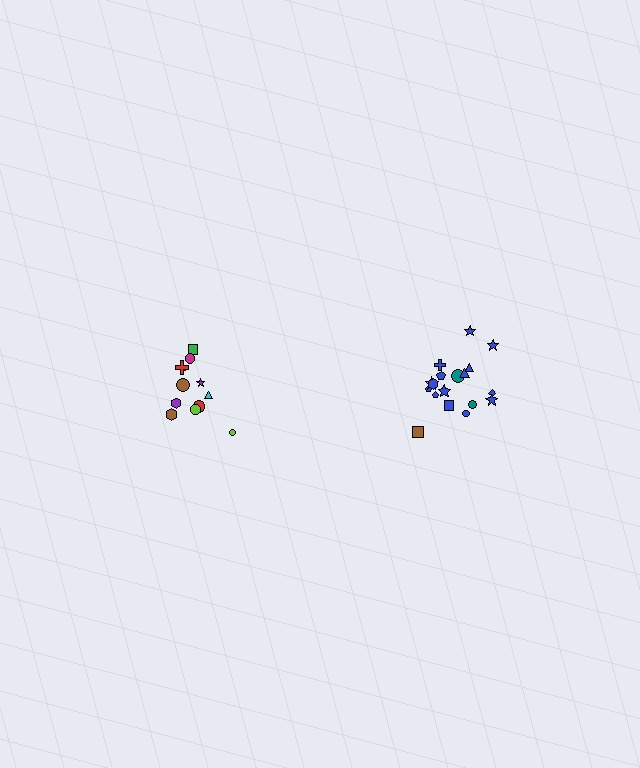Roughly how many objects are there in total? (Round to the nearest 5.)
Roughly 30 objects in total.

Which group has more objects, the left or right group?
The right group.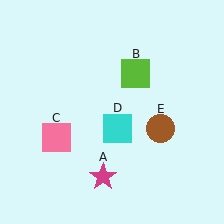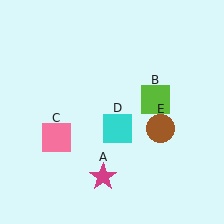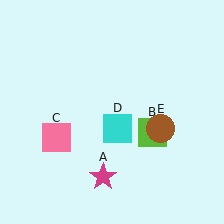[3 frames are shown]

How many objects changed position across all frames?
1 object changed position: lime square (object B).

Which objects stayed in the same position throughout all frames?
Magenta star (object A) and pink square (object C) and cyan square (object D) and brown circle (object E) remained stationary.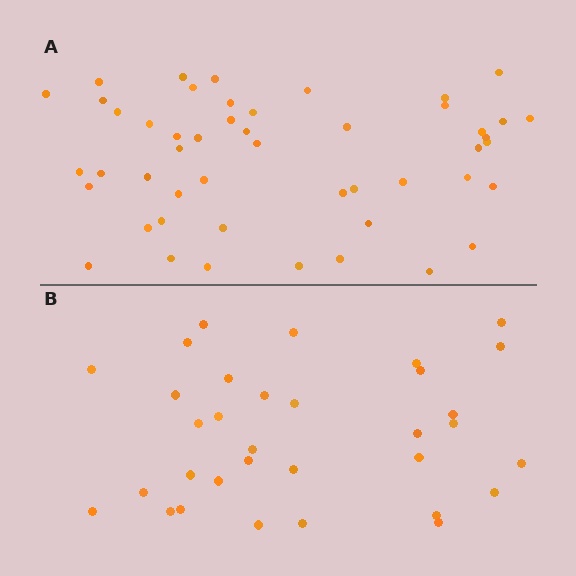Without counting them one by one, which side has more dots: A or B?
Region A (the top region) has more dots.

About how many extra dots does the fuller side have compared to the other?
Region A has approximately 15 more dots than region B.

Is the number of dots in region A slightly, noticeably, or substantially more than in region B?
Region A has substantially more. The ratio is roughly 1.5 to 1.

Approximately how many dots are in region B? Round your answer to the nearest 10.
About 30 dots. (The exact count is 33, which rounds to 30.)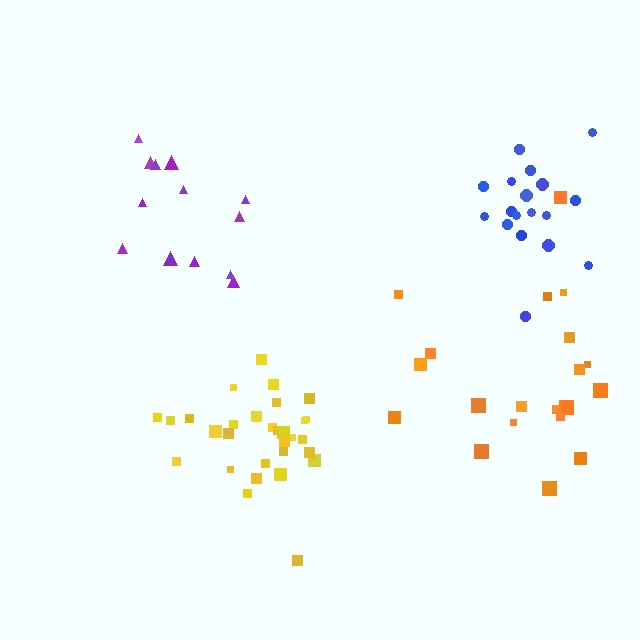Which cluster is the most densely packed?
Yellow.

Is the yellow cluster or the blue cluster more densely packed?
Yellow.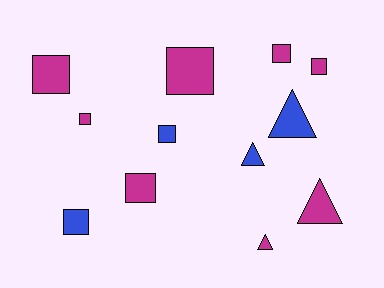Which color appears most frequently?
Magenta, with 8 objects.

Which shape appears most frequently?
Square, with 8 objects.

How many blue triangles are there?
There are 2 blue triangles.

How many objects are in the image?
There are 12 objects.